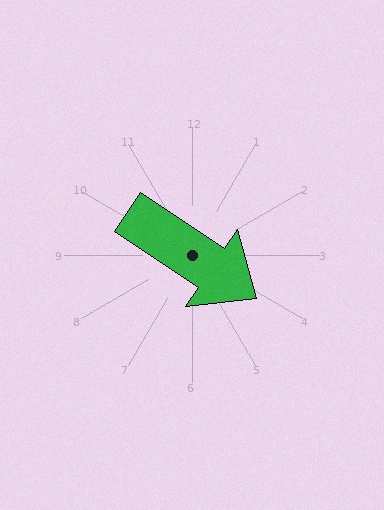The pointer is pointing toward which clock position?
Roughly 4 o'clock.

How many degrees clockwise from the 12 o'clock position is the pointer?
Approximately 124 degrees.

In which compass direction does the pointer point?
Southeast.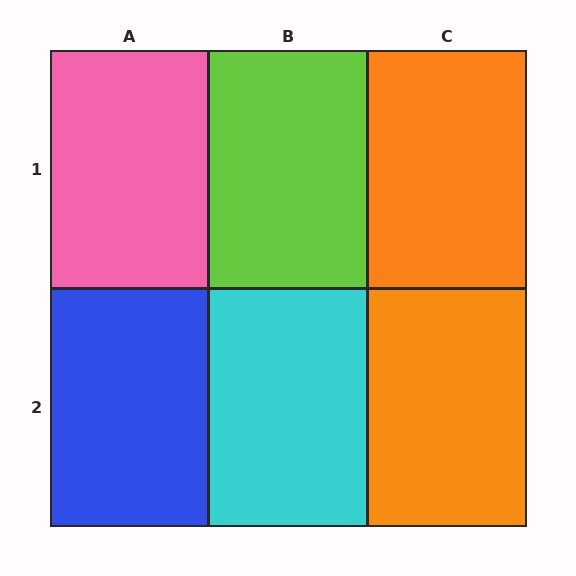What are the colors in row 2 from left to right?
Blue, cyan, orange.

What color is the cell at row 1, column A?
Pink.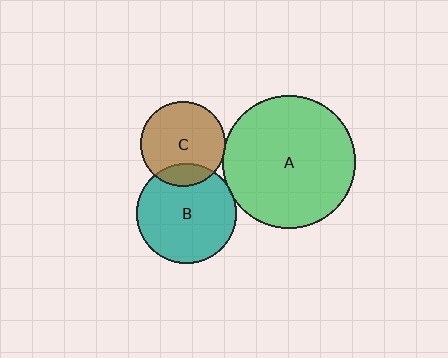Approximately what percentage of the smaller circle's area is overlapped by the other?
Approximately 5%.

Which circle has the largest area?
Circle A (green).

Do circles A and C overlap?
Yes.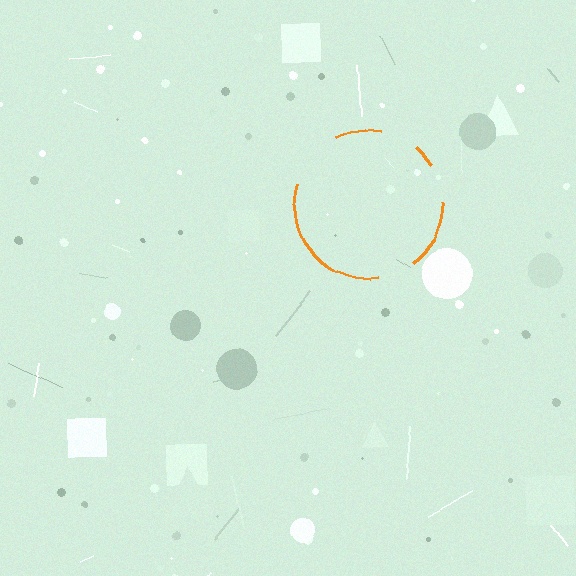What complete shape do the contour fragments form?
The contour fragments form a circle.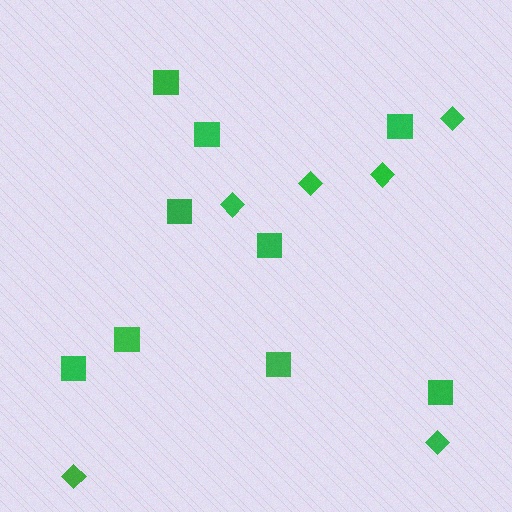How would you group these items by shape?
There are 2 groups: one group of diamonds (6) and one group of squares (9).